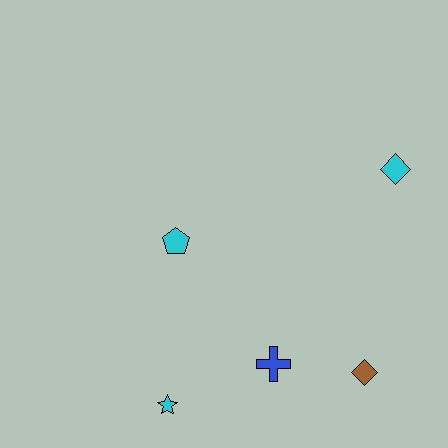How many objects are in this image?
There are 5 objects.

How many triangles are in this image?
There are no triangles.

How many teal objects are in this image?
There are no teal objects.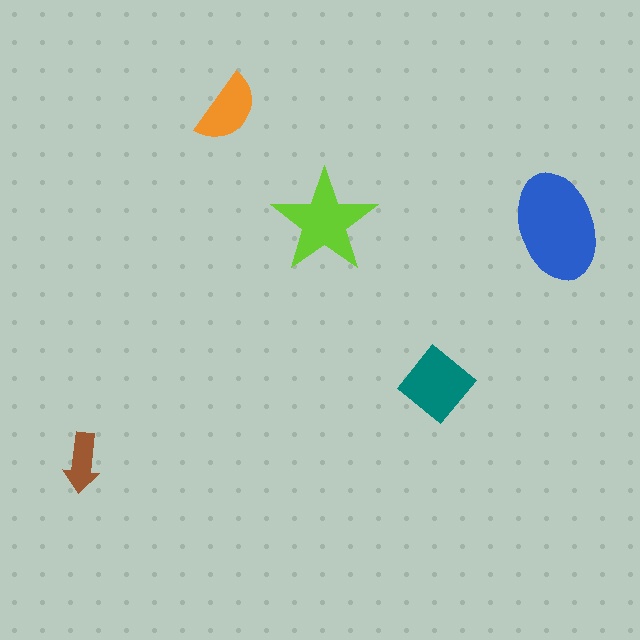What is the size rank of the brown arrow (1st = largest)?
5th.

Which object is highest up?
The orange semicircle is topmost.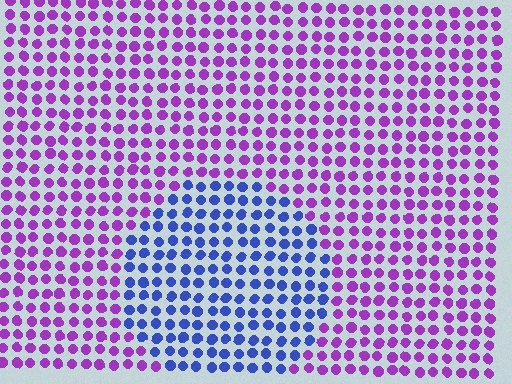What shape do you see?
I see a circle.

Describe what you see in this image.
The image is filled with small purple elements in a uniform arrangement. A circle-shaped region is visible where the elements are tinted to a slightly different hue, forming a subtle color boundary.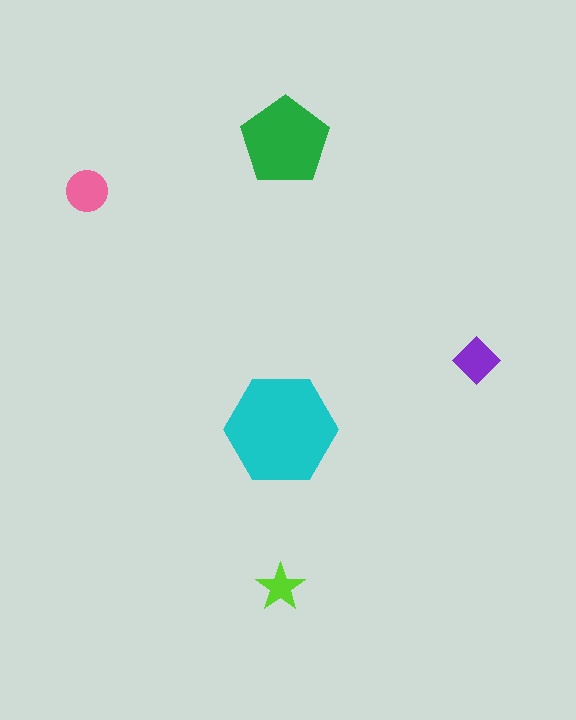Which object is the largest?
The cyan hexagon.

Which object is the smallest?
The lime star.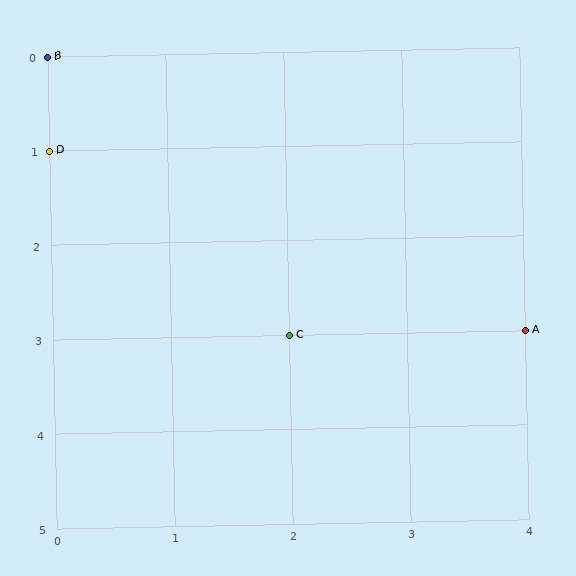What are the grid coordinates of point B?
Point B is at grid coordinates (0, 0).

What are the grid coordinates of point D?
Point D is at grid coordinates (0, 1).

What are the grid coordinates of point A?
Point A is at grid coordinates (4, 3).